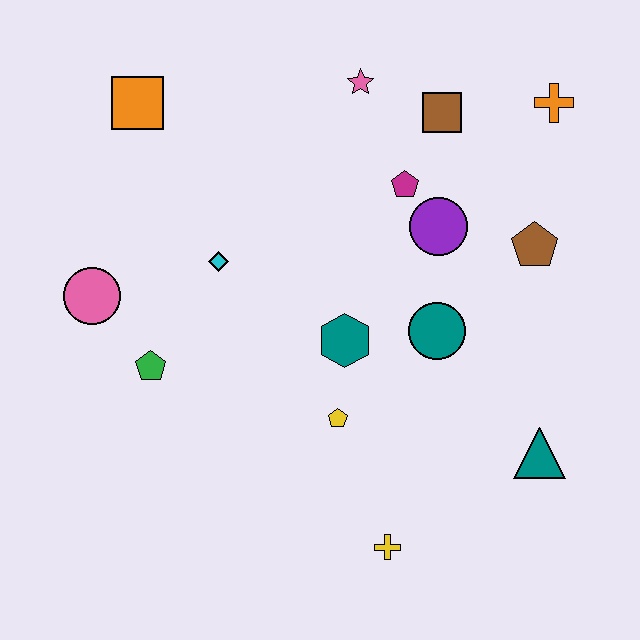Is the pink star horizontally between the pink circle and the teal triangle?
Yes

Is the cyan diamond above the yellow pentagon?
Yes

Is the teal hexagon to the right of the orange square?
Yes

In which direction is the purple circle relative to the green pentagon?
The purple circle is to the right of the green pentagon.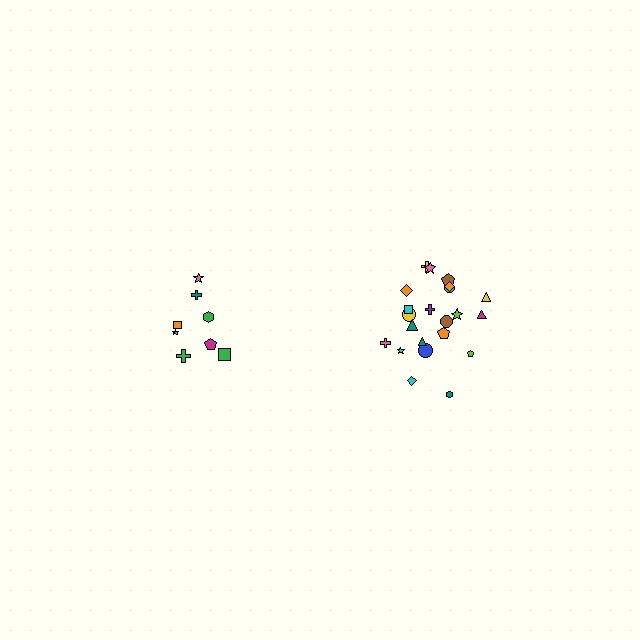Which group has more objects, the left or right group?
The right group.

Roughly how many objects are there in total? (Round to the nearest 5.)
Roughly 30 objects in total.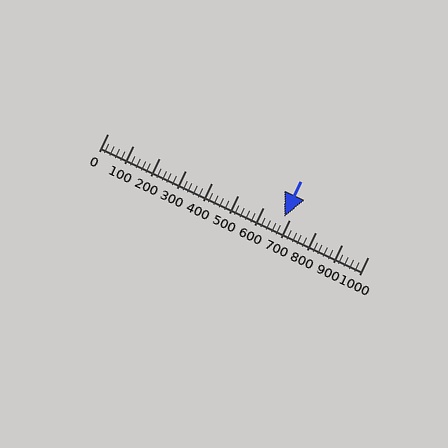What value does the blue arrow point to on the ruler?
The blue arrow points to approximately 680.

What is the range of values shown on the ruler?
The ruler shows values from 0 to 1000.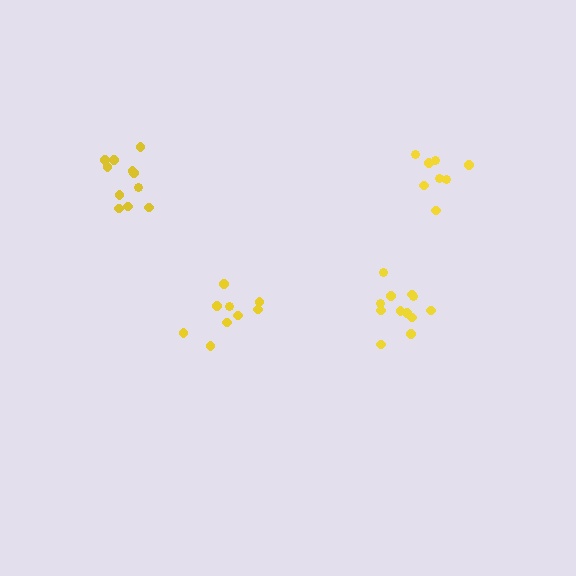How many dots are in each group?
Group 1: 8 dots, Group 2: 11 dots, Group 3: 12 dots, Group 4: 9 dots (40 total).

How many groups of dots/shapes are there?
There are 4 groups.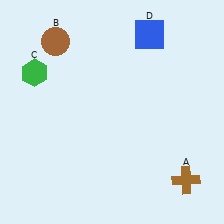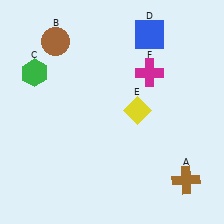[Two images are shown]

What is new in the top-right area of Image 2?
A magenta cross (F) was added in the top-right area of Image 2.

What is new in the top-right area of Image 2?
A yellow diamond (E) was added in the top-right area of Image 2.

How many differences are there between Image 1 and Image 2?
There are 2 differences between the two images.